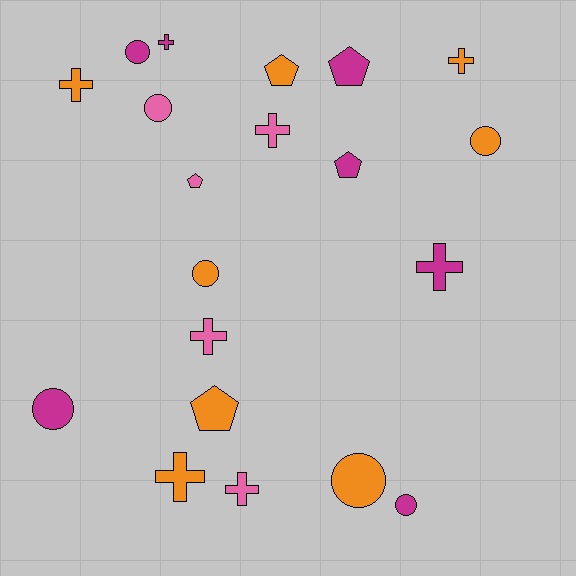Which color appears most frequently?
Orange, with 8 objects.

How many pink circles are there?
There is 1 pink circle.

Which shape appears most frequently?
Cross, with 8 objects.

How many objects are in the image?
There are 20 objects.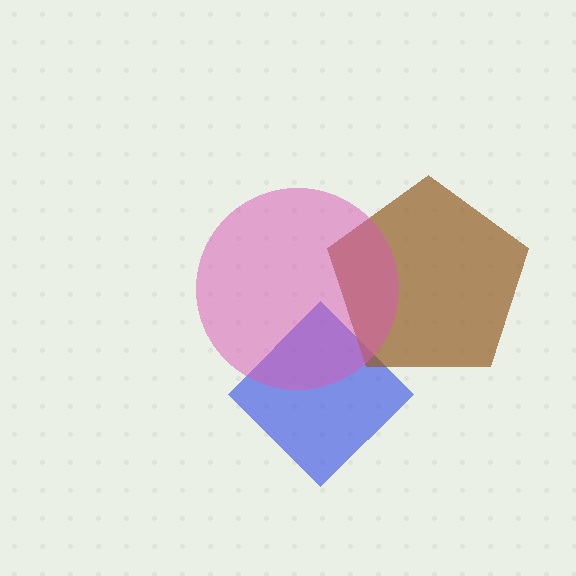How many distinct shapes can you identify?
There are 3 distinct shapes: a blue diamond, a brown pentagon, a pink circle.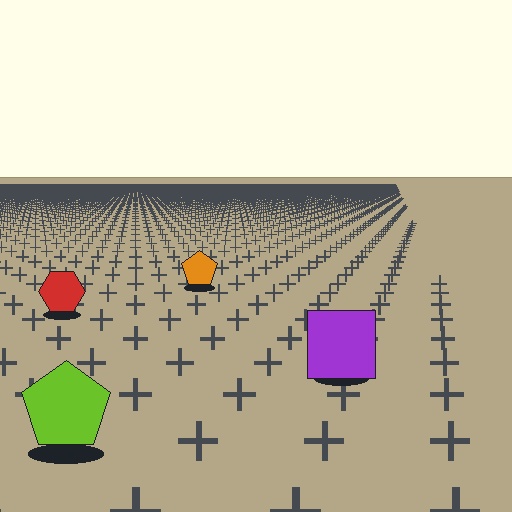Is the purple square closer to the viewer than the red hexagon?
Yes. The purple square is closer — you can tell from the texture gradient: the ground texture is coarser near it.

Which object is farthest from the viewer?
The orange pentagon is farthest from the viewer. It appears smaller and the ground texture around it is denser.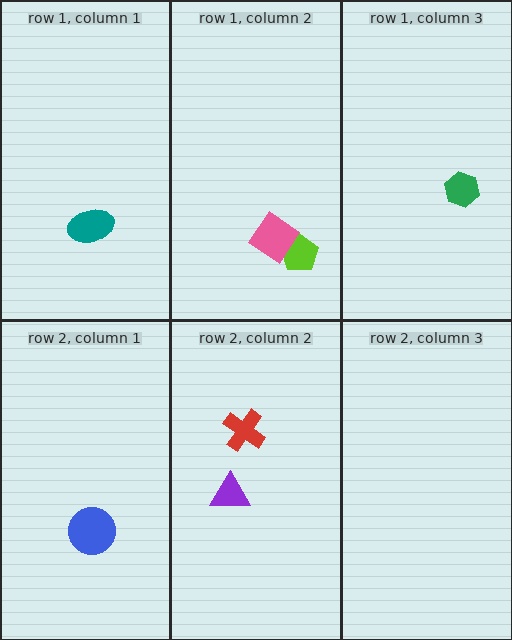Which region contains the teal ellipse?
The row 1, column 1 region.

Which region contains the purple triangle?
The row 2, column 2 region.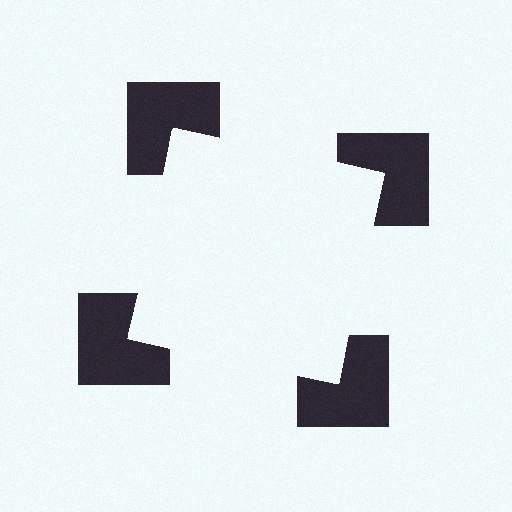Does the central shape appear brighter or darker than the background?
It typically appears slightly brighter than the background, even though no actual brightness change is drawn.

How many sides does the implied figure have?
4 sides.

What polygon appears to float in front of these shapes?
An illusory square — its edges are inferred from the aligned wedge cuts in the notched squares, not physically drawn.